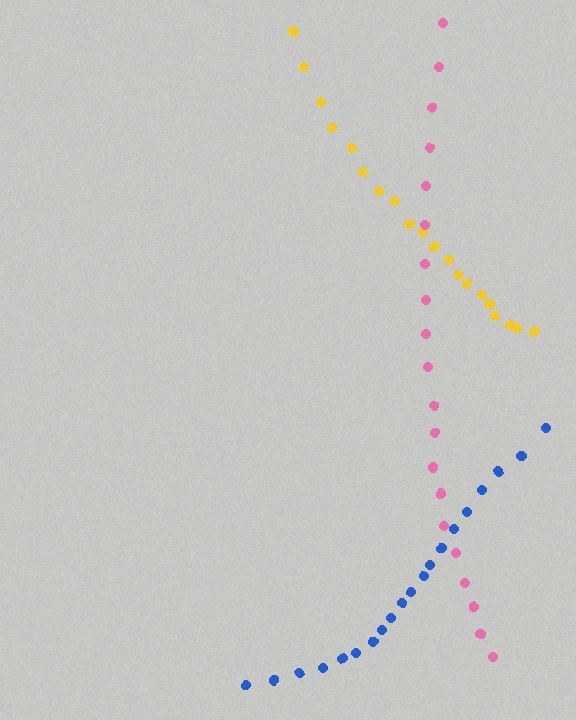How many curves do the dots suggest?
There are 3 distinct paths.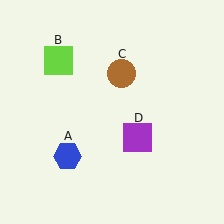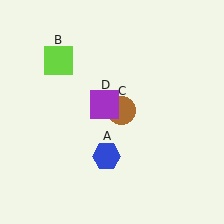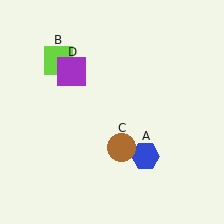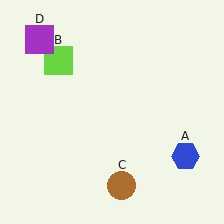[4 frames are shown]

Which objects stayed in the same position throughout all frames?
Lime square (object B) remained stationary.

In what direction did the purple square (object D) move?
The purple square (object D) moved up and to the left.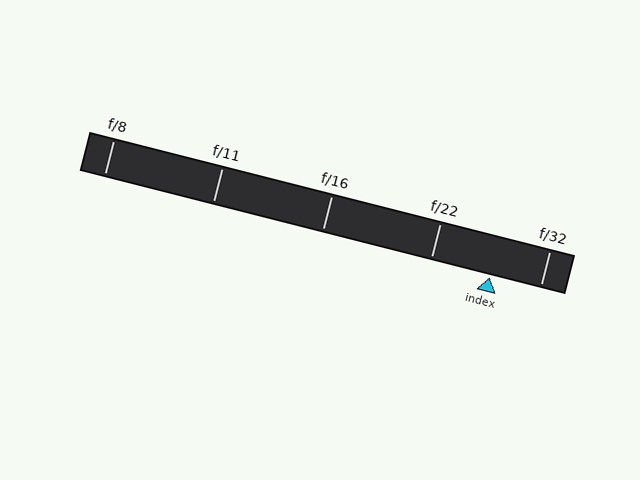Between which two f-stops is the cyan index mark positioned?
The index mark is between f/22 and f/32.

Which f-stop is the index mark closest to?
The index mark is closest to f/32.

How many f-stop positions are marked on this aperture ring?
There are 5 f-stop positions marked.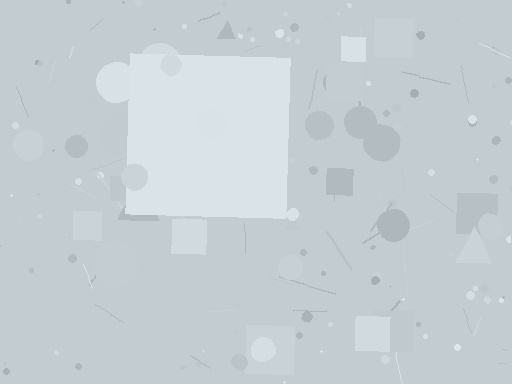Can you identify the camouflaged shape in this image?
The camouflaged shape is a square.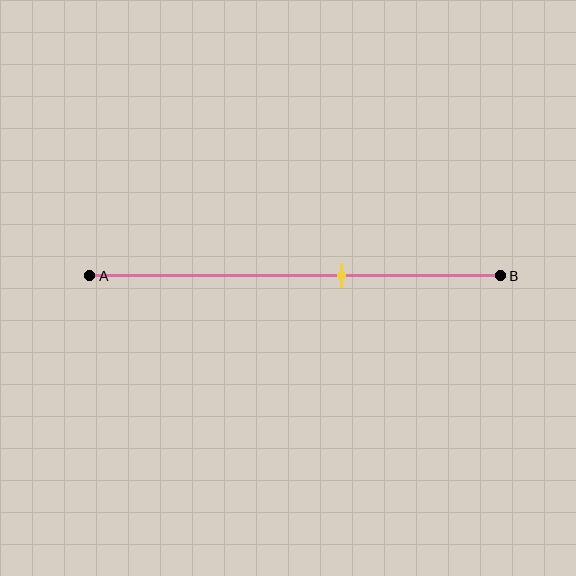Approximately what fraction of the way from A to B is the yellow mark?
The yellow mark is approximately 60% of the way from A to B.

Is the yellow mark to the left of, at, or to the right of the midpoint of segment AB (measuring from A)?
The yellow mark is to the right of the midpoint of segment AB.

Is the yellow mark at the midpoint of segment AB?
No, the mark is at about 60% from A, not at the 50% midpoint.